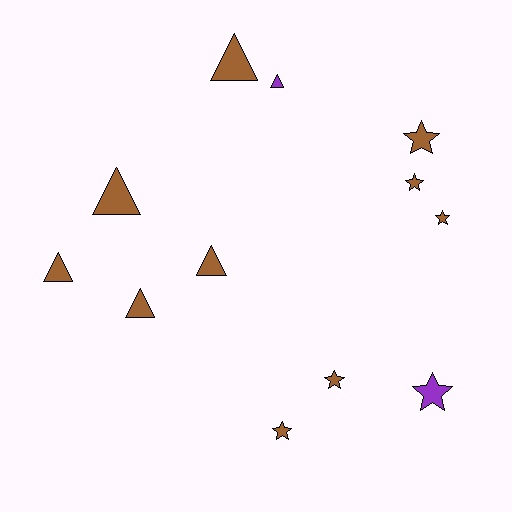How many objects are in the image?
There are 12 objects.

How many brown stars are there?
There are 5 brown stars.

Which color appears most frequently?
Brown, with 10 objects.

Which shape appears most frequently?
Triangle, with 6 objects.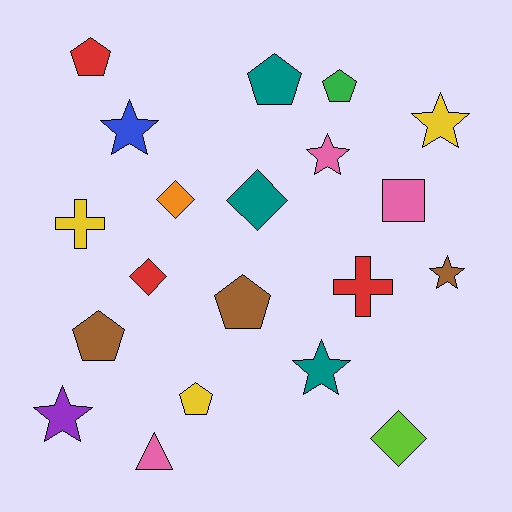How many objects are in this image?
There are 20 objects.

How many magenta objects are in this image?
There are no magenta objects.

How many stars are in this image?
There are 6 stars.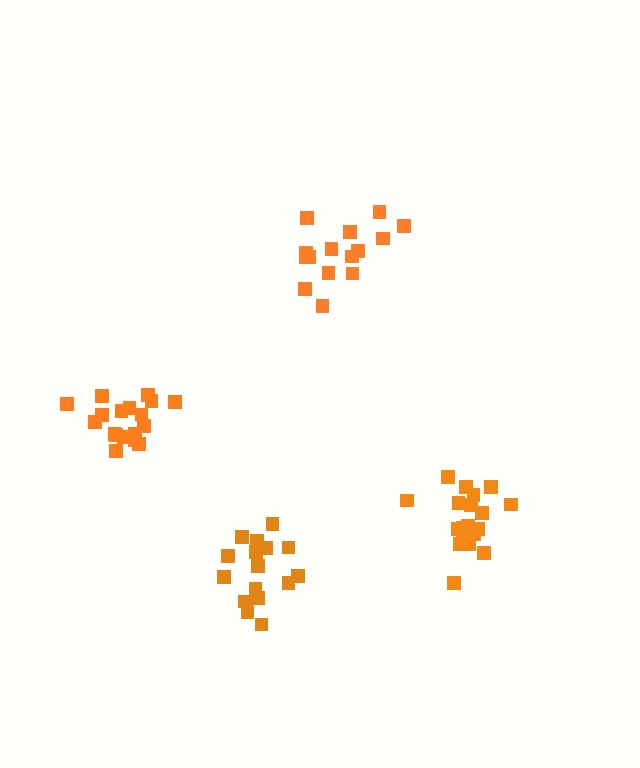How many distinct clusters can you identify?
There are 4 distinct clusters.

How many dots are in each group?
Group 1: 20 dots, Group 2: 15 dots, Group 3: 18 dots, Group 4: 16 dots (69 total).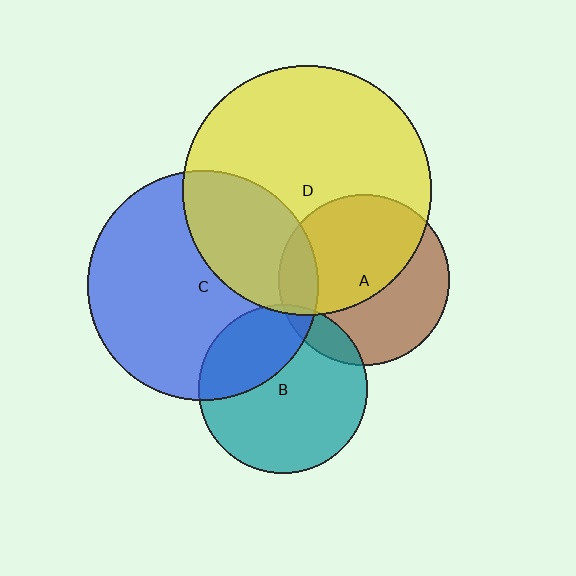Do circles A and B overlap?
Yes.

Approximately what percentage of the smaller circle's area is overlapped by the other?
Approximately 10%.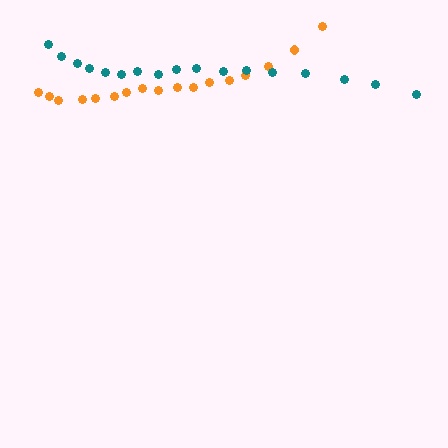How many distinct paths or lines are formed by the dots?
There are 2 distinct paths.